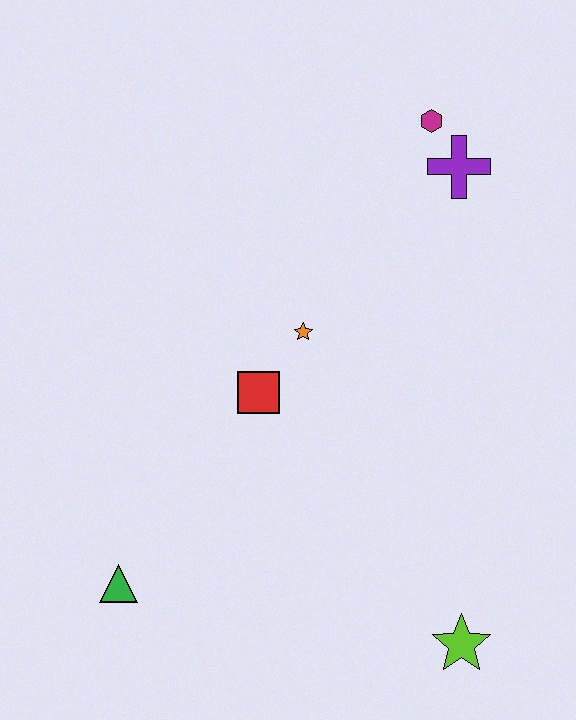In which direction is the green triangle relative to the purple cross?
The green triangle is below the purple cross.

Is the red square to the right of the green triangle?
Yes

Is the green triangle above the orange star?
No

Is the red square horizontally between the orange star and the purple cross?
No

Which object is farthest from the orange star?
The lime star is farthest from the orange star.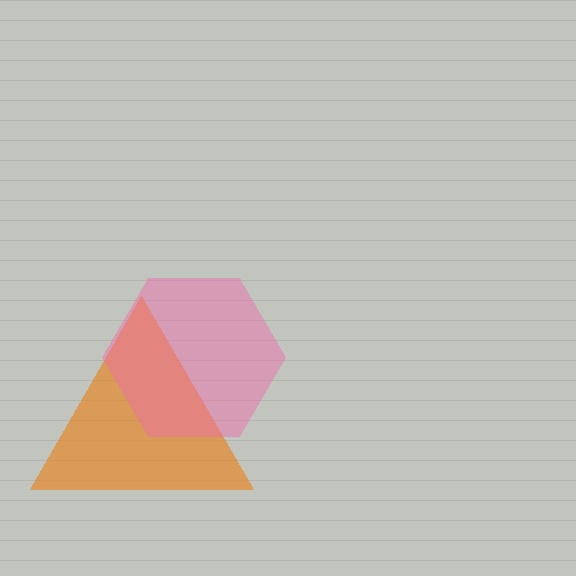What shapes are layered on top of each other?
The layered shapes are: an orange triangle, a pink hexagon.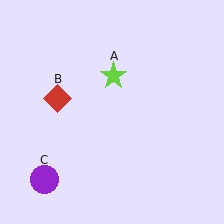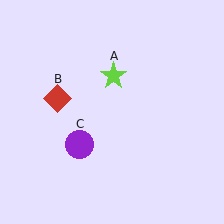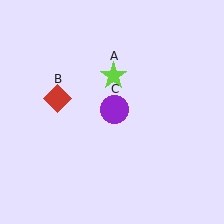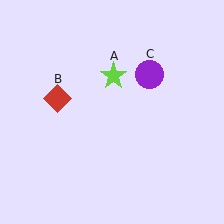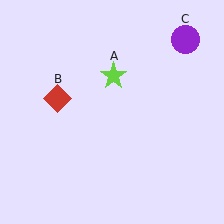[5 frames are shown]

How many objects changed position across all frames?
1 object changed position: purple circle (object C).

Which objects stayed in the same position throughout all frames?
Lime star (object A) and red diamond (object B) remained stationary.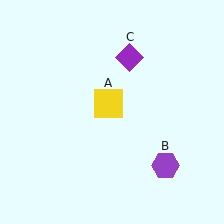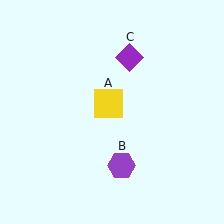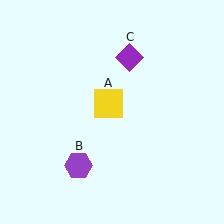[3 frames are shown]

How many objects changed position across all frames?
1 object changed position: purple hexagon (object B).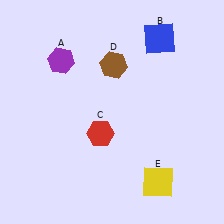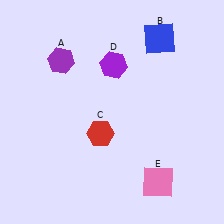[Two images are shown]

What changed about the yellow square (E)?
In Image 1, E is yellow. In Image 2, it changed to pink.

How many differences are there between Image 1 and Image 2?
There are 2 differences between the two images.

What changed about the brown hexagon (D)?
In Image 1, D is brown. In Image 2, it changed to purple.